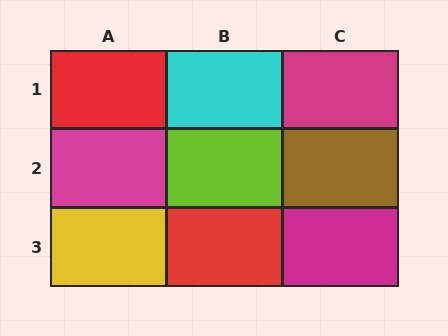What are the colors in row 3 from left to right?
Yellow, red, magenta.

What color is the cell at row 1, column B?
Cyan.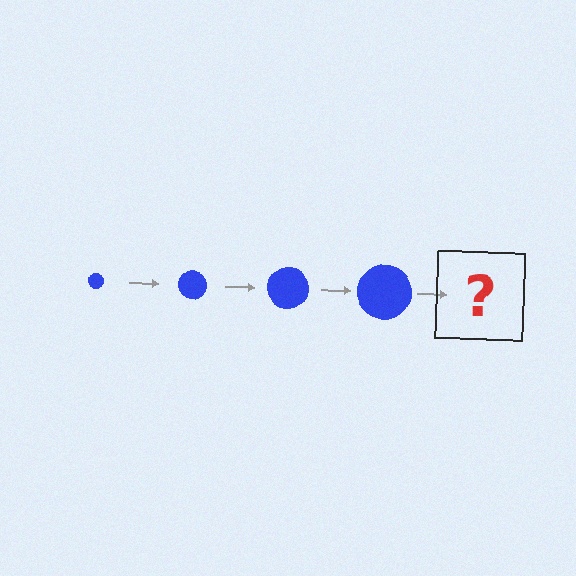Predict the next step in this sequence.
The next step is a blue circle, larger than the previous one.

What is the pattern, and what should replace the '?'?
The pattern is that the circle gets progressively larger each step. The '?' should be a blue circle, larger than the previous one.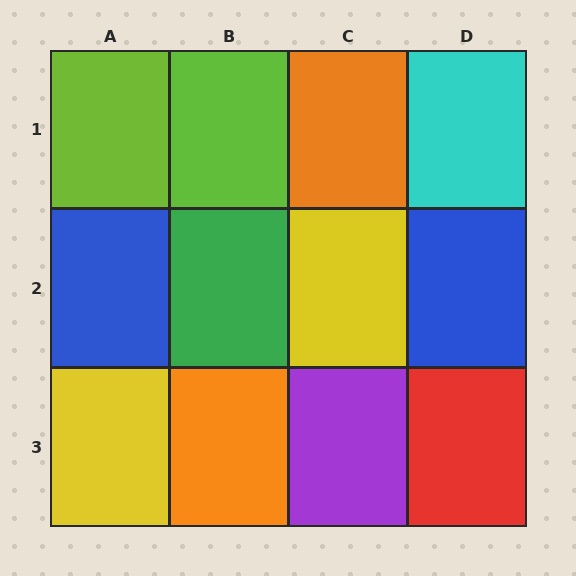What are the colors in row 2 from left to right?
Blue, green, yellow, blue.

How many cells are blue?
2 cells are blue.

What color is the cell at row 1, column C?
Orange.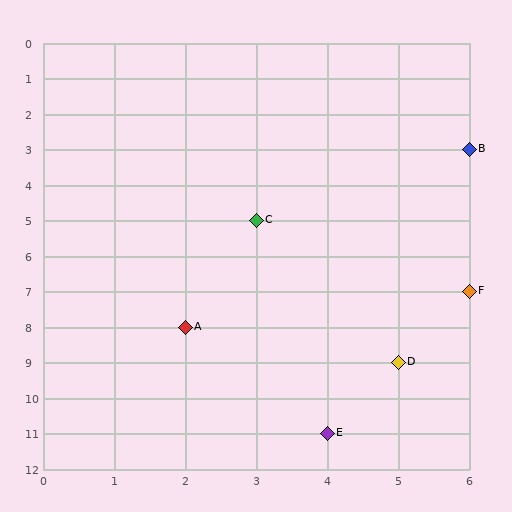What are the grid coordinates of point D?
Point D is at grid coordinates (5, 9).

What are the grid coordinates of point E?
Point E is at grid coordinates (4, 11).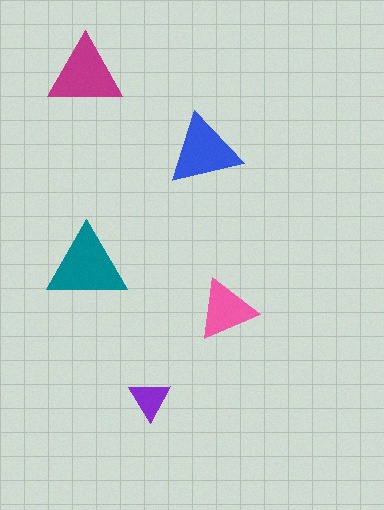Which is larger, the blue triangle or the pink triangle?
The blue one.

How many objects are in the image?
There are 5 objects in the image.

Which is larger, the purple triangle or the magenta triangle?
The magenta one.